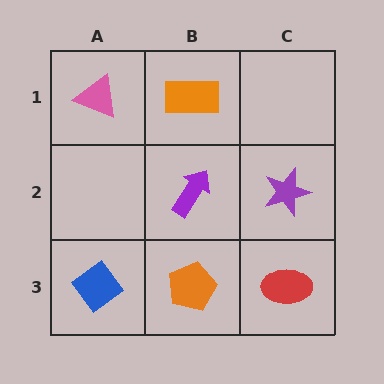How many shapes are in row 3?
3 shapes.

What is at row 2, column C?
A purple star.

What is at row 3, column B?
An orange pentagon.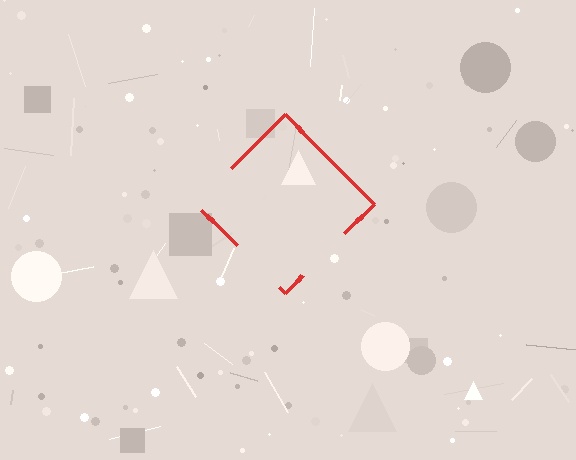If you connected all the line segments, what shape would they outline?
They would outline a diamond.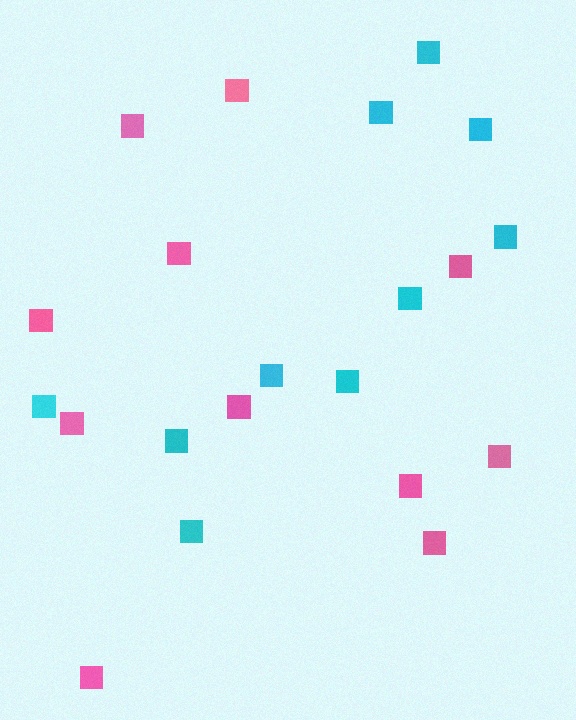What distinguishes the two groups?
There are 2 groups: one group of cyan squares (10) and one group of pink squares (11).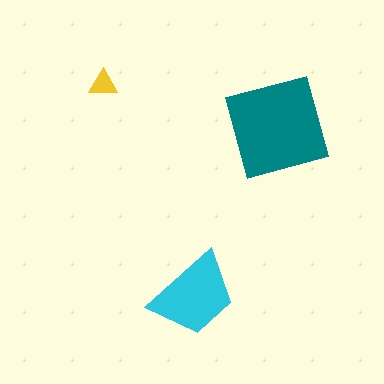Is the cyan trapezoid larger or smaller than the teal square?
Smaller.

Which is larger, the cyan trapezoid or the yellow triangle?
The cyan trapezoid.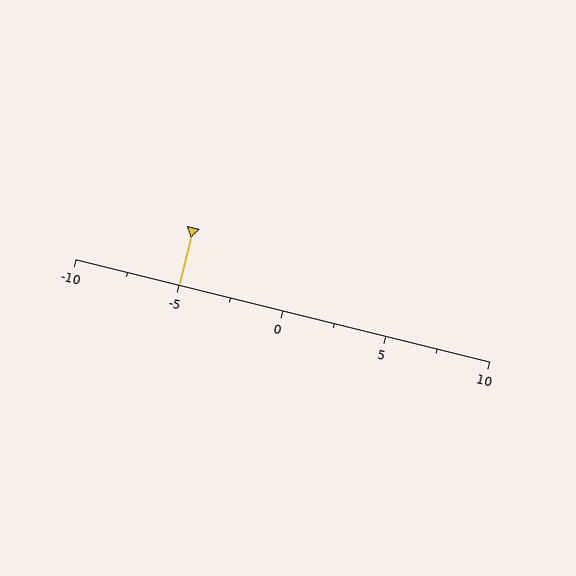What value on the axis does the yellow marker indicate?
The marker indicates approximately -5.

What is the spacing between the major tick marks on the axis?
The major ticks are spaced 5 apart.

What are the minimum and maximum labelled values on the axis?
The axis runs from -10 to 10.